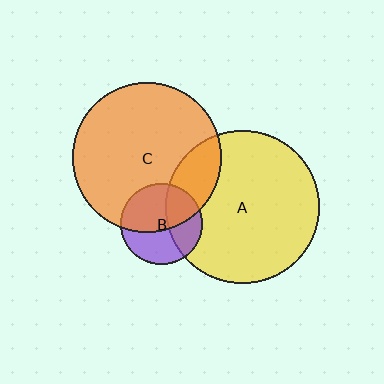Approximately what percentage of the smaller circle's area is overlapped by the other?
Approximately 20%.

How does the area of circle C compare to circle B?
Approximately 3.4 times.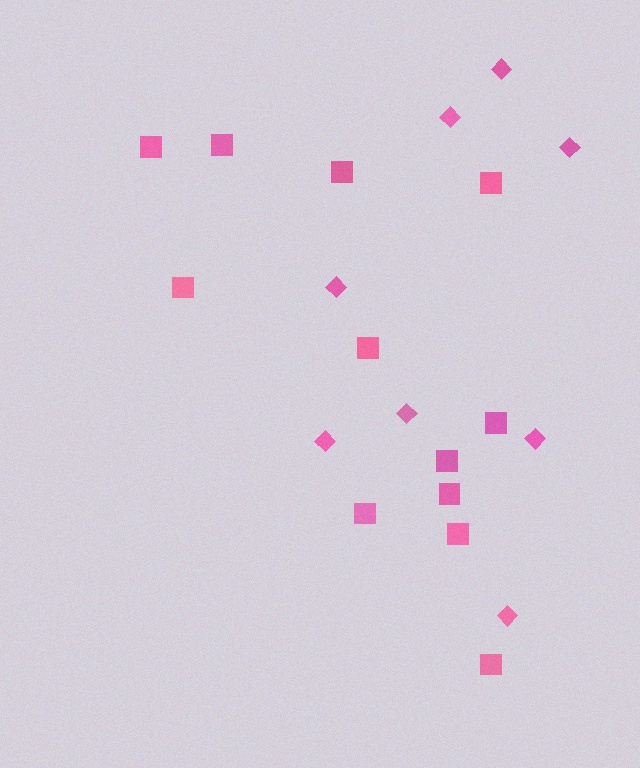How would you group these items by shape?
There are 2 groups: one group of diamonds (8) and one group of squares (12).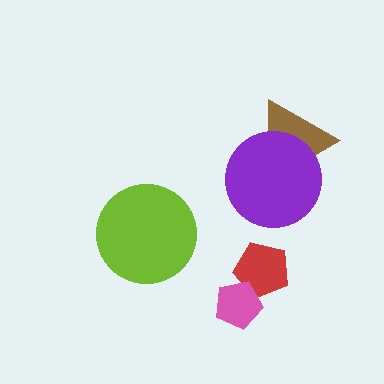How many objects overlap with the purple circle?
1 object overlaps with the purple circle.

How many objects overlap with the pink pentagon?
1 object overlaps with the pink pentagon.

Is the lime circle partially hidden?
No, no other shape covers it.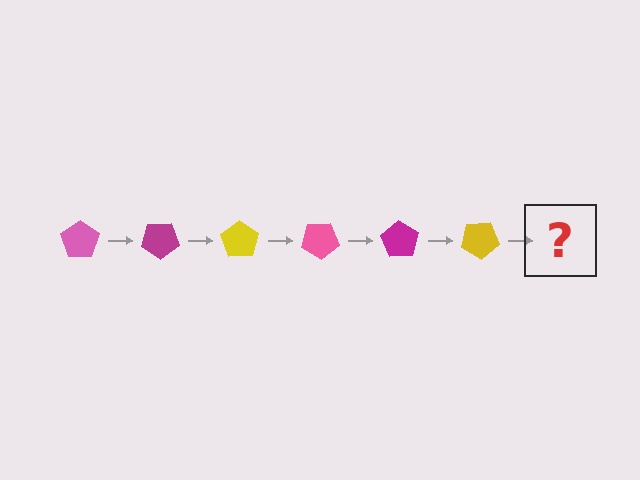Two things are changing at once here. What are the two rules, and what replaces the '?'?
The two rules are that it rotates 35 degrees each step and the color cycles through pink, magenta, and yellow. The '?' should be a pink pentagon, rotated 210 degrees from the start.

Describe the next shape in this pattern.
It should be a pink pentagon, rotated 210 degrees from the start.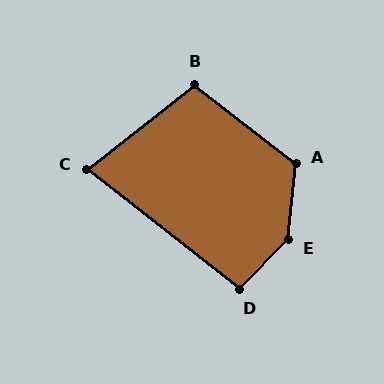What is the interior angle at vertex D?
Approximately 97 degrees (obtuse).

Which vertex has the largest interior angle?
E, at approximately 140 degrees.